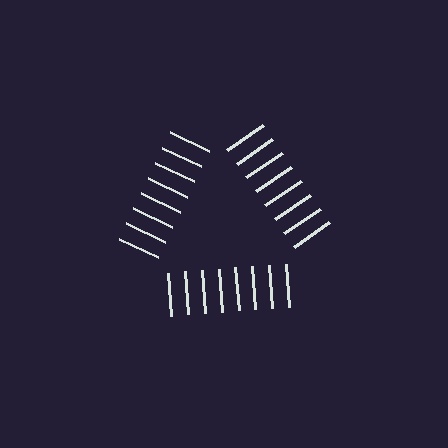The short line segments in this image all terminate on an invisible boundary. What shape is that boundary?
An illusory triangle — the line segments terminate on its edges but no continuous stroke is drawn.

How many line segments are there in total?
24 — 8 along each of the 3 edges.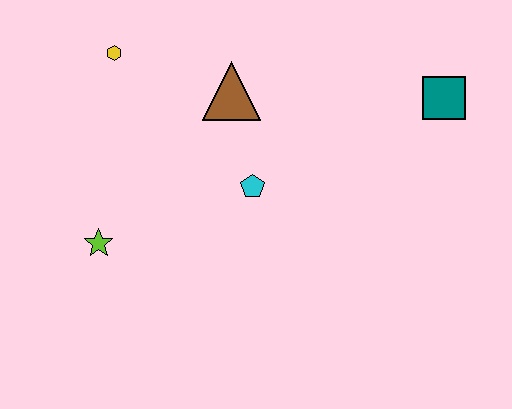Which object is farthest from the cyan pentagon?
The teal square is farthest from the cyan pentagon.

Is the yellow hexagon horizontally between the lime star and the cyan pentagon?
Yes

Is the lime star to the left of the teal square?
Yes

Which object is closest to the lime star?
The cyan pentagon is closest to the lime star.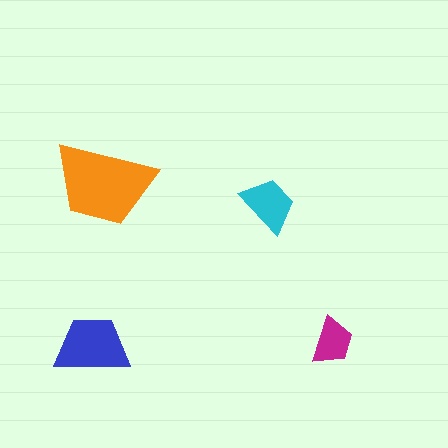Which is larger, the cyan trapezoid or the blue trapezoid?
The blue one.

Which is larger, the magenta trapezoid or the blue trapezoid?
The blue one.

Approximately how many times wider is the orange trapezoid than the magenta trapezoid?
About 2 times wider.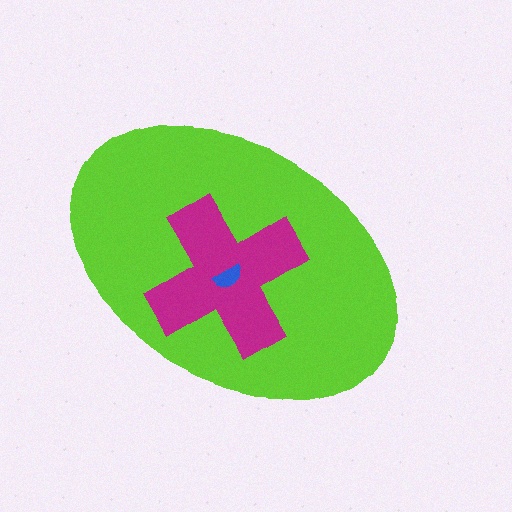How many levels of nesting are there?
3.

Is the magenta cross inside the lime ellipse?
Yes.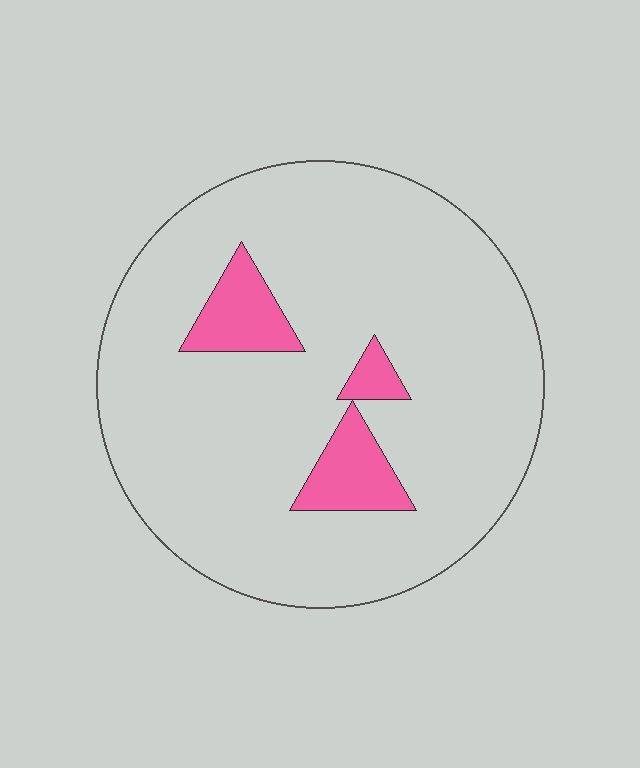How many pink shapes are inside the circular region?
3.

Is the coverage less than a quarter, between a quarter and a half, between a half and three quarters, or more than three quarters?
Less than a quarter.